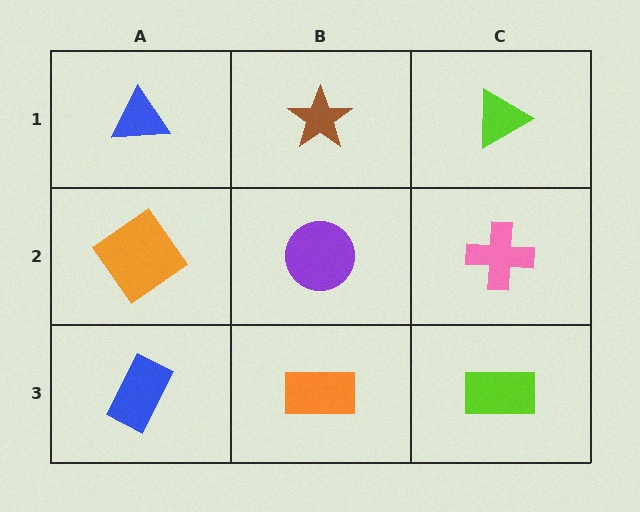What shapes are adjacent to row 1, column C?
A pink cross (row 2, column C), a brown star (row 1, column B).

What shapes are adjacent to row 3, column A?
An orange diamond (row 2, column A), an orange rectangle (row 3, column B).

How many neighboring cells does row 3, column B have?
3.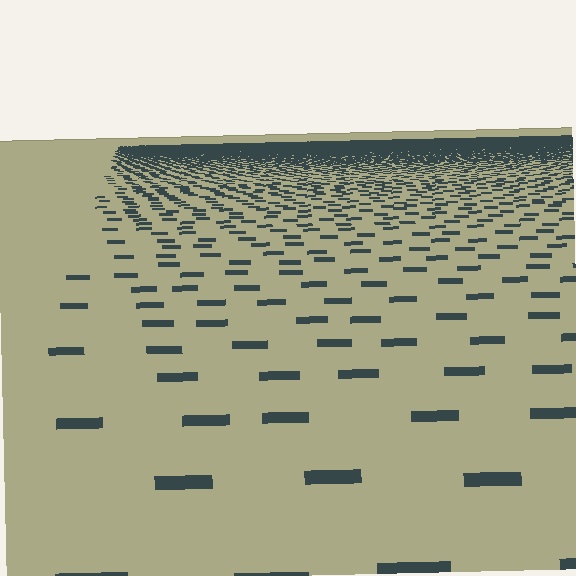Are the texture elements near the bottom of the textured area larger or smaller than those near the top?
Larger. Near the bottom, elements are closer to the viewer and appear at a bigger on-screen size.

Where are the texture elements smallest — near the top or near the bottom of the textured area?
Near the top.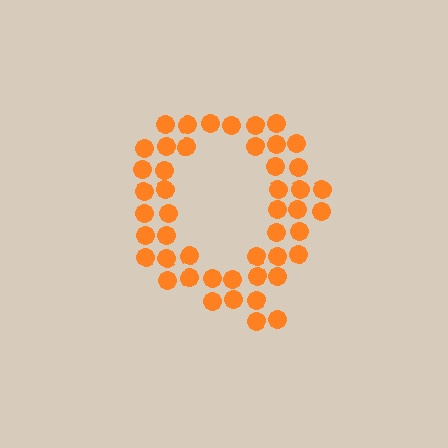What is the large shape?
The large shape is the letter Q.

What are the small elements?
The small elements are circles.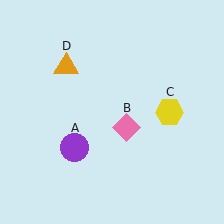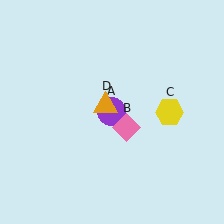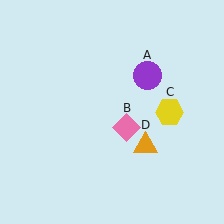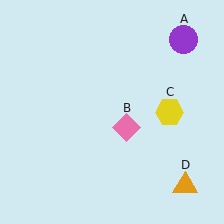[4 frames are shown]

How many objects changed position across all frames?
2 objects changed position: purple circle (object A), orange triangle (object D).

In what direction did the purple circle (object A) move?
The purple circle (object A) moved up and to the right.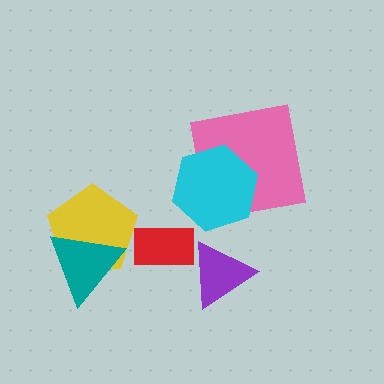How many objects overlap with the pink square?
1 object overlaps with the pink square.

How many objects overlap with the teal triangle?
1 object overlaps with the teal triangle.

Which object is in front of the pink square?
The cyan hexagon is in front of the pink square.